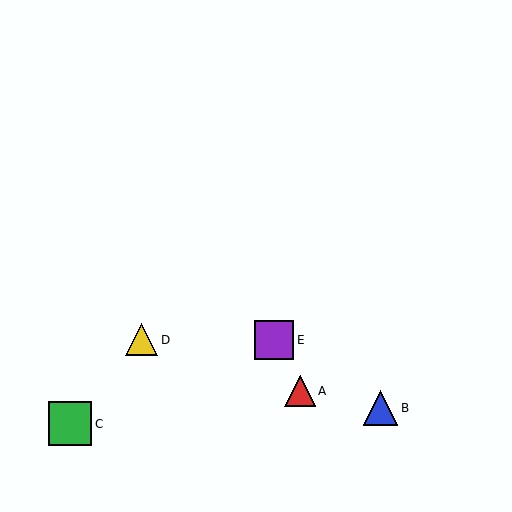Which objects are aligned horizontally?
Objects D, E are aligned horizontally.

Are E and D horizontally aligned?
Yes, both are at y≈340.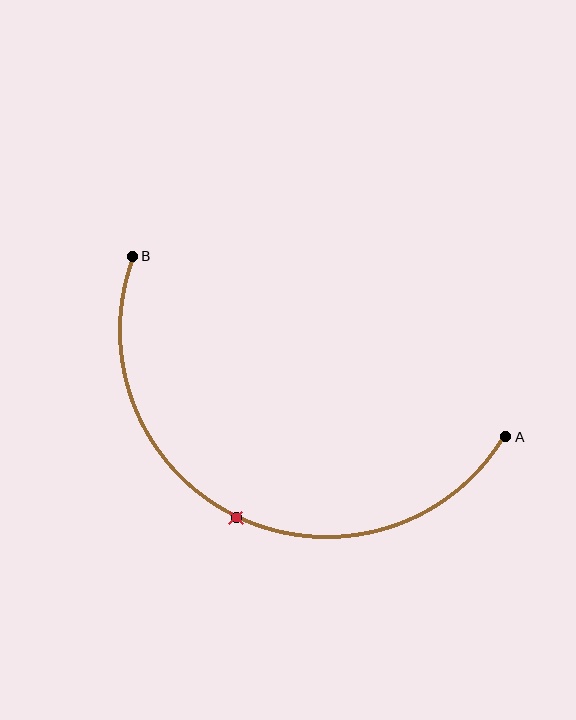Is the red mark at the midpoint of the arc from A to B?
Yes. The red mark lies on the arc at equal arc-length from both A and B — it is the arc midpoint.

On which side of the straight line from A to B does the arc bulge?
The arc bulges below the straight line connecting A and B.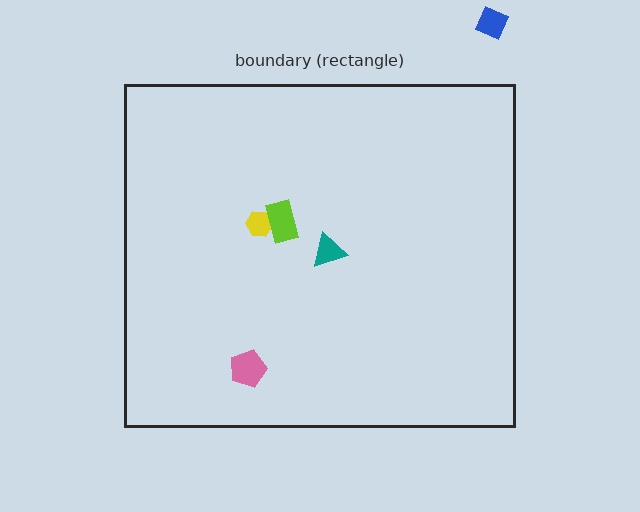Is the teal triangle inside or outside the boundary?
Inside.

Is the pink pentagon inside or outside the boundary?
Inside.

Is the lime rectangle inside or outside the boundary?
Inside.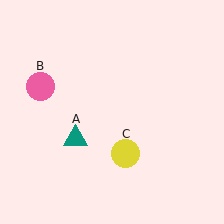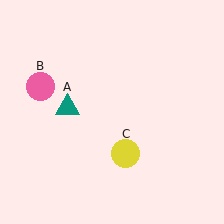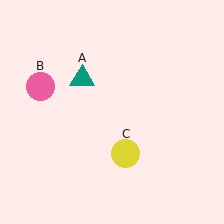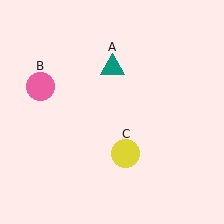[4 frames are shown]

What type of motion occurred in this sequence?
The teal triangle (object A) rotated clockwise around the center of the scene.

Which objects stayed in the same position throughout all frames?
Pink circle (object B) and yellow circle (object C) remained stationary.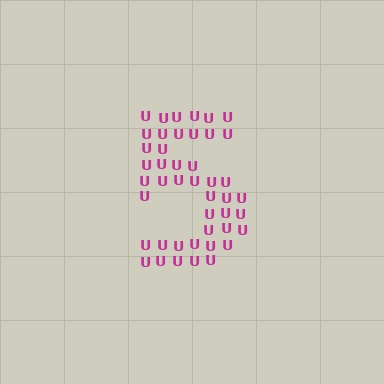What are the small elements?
The small elements are letter U's.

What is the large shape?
The large shape is the digit 5.